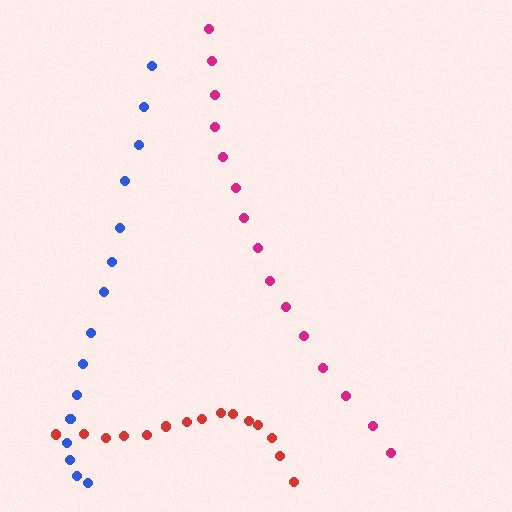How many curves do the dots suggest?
There are 3 distinct paths.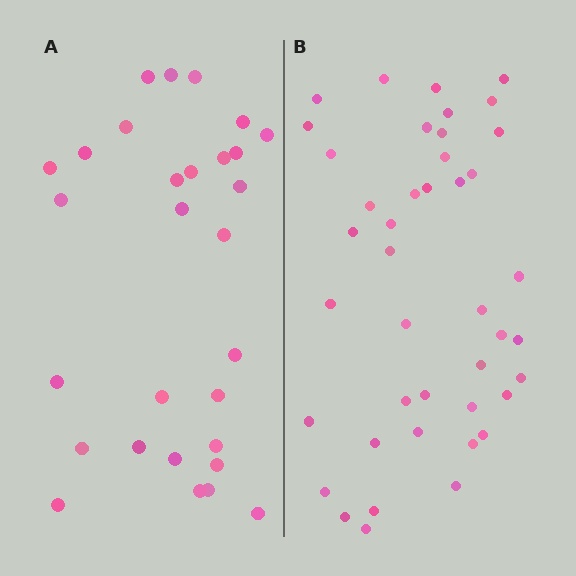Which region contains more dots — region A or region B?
Region B (the right region) has more dots.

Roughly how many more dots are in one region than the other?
Region B has approximately 15 more dots than region A.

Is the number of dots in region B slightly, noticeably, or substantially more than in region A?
Region B has noticeably more, but not dramatically so. The ratio is roughly 1.4 to 1.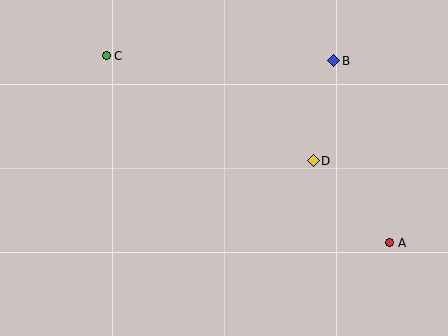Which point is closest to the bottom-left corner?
Point C is closest to the bottom-left corner.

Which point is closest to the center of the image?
Point D at (313, 161) is closest to the center.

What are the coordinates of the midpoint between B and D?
The midpoint between B and D is at (323, 111).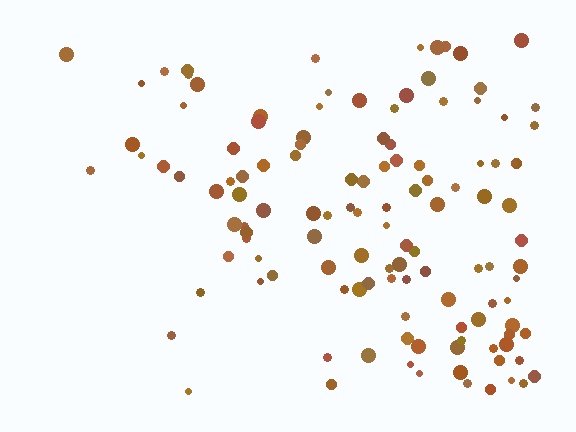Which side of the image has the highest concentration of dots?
The right.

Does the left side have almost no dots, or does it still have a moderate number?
Still a moderate number, just noticeably fewer than the right.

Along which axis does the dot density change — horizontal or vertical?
Horizontal.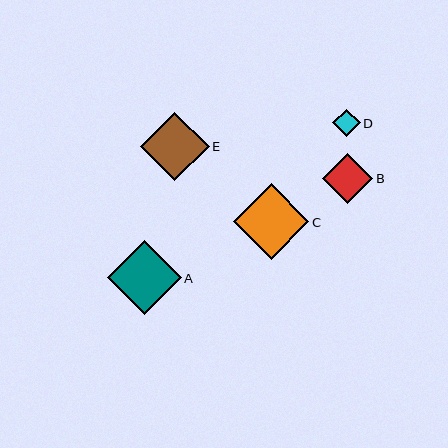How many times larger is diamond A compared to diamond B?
Diamond A is approximately 1.5 times the size of diamond B.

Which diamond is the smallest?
Diamond D is the smallest with a size of approximately 28 pixels.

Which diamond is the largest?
Diamond C is the largest with a size of approximately 76 pixels.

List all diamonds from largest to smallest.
From largest to smallest: C, A, E, B, D.